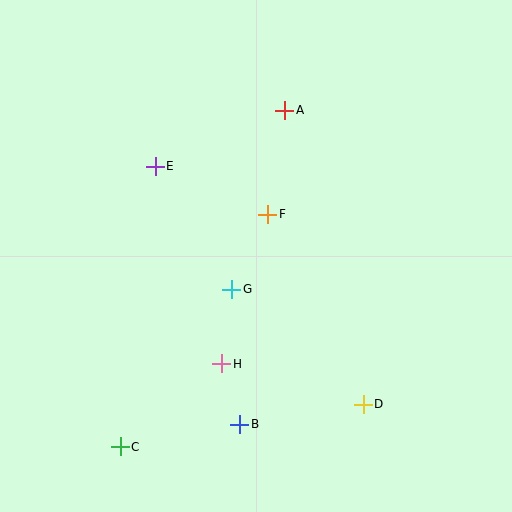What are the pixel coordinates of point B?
Point B is at (240, 424).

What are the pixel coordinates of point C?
Point C is at (120, 447).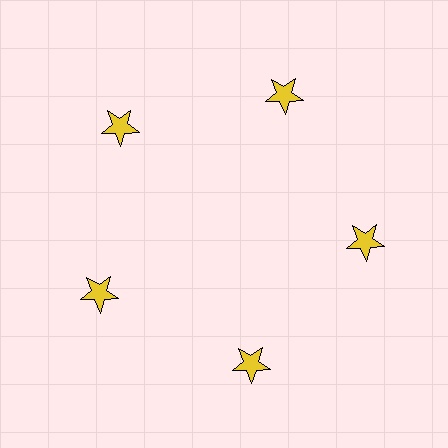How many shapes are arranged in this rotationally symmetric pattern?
There are 5 shapes, arranged in 5 groups of 1.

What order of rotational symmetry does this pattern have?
This pattern has 5-fold rotational symmetry.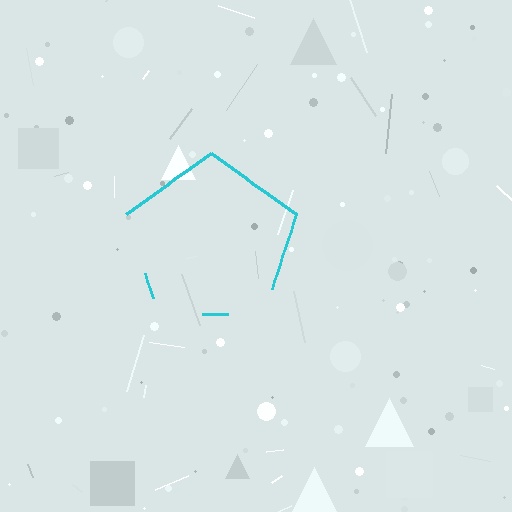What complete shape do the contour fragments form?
The contour fragments form a pentagon.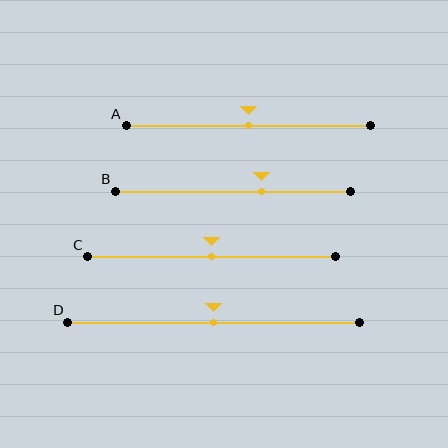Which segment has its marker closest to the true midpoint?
Segment A has its marker closest to the true midpoint.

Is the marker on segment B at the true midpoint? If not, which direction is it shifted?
No, the marker on segment B is shifted to the right by about 12% of the segment length.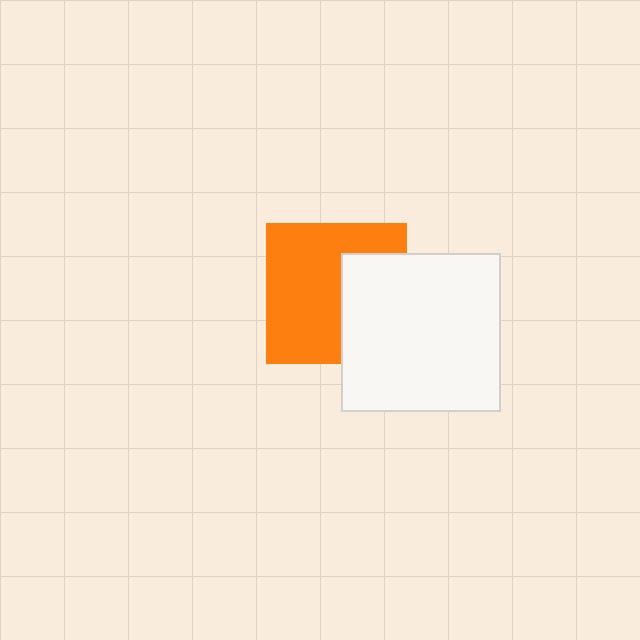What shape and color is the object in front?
The object in front is a white square.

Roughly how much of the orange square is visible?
About half of it is visible (roughly 63%).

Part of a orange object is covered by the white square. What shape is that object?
It is a square.